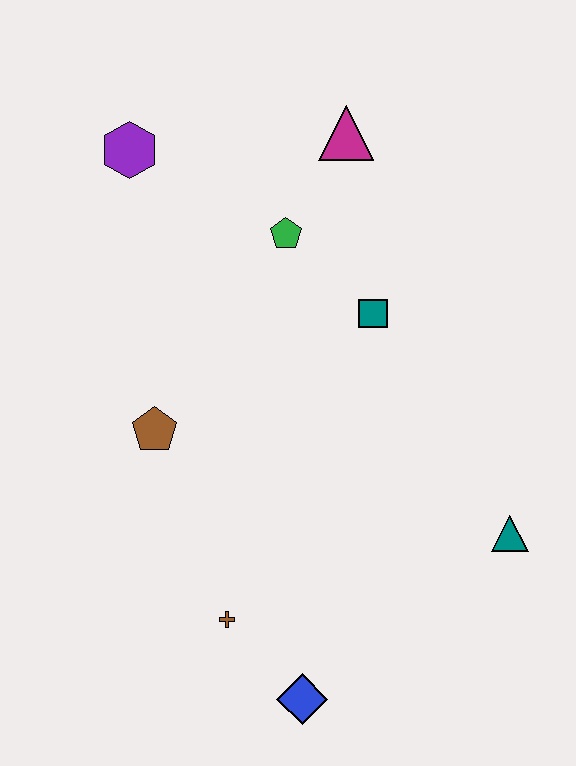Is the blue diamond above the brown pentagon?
No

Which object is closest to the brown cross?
The blue diamond is closest to the brown cross.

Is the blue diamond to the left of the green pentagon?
No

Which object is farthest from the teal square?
The blue diamond is farthest from the teal square.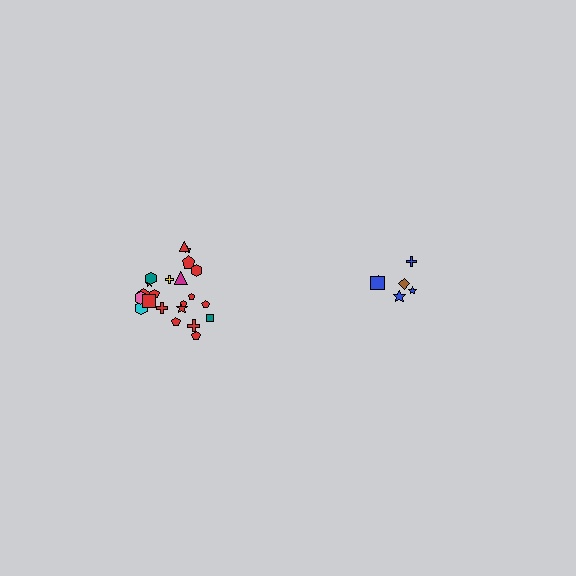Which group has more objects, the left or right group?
The left group.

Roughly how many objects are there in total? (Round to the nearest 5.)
Roughly 30 objects in total.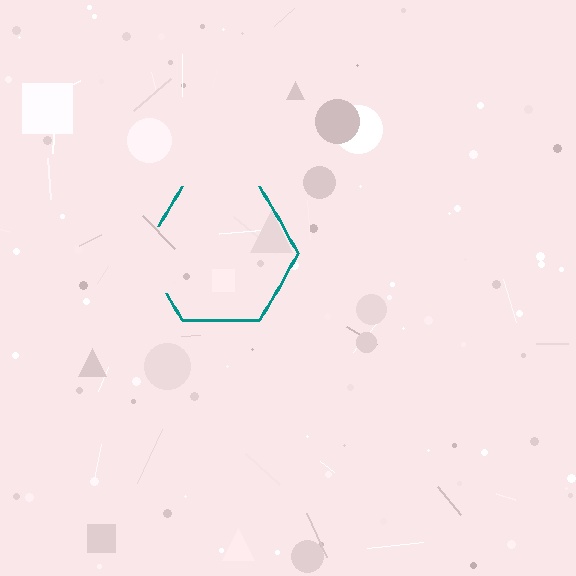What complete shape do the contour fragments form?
The contour fragments form a hexagon.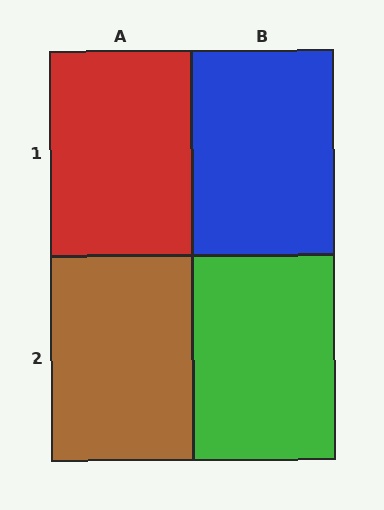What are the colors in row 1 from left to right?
Red, blue.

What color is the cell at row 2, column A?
Brown.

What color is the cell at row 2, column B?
Green.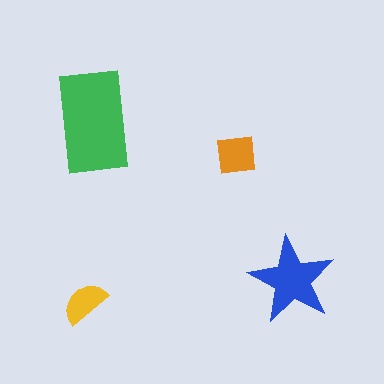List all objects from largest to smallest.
The green rectangle, the blue star, the orange square, the yellow semicircle.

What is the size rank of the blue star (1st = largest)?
2nd.